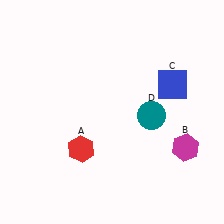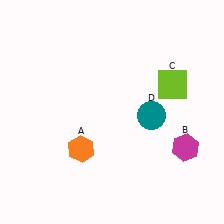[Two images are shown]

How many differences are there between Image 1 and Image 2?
There are 2 differences between the two images.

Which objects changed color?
A changed from red to orange. C changed from blue to lime.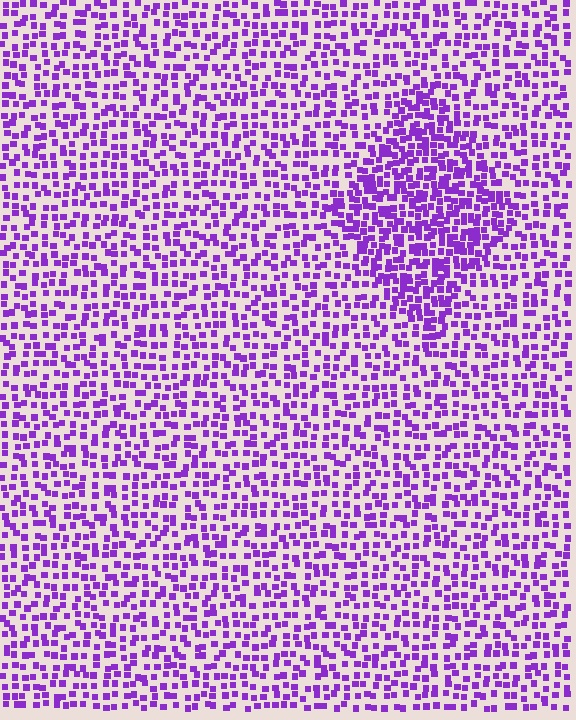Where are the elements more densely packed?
The elements are more densely packed inside the diamond boundary.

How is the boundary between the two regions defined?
The boundary is defined by a change in element density (approximately 1.8x ratio). All elements are the same color, size, and shape.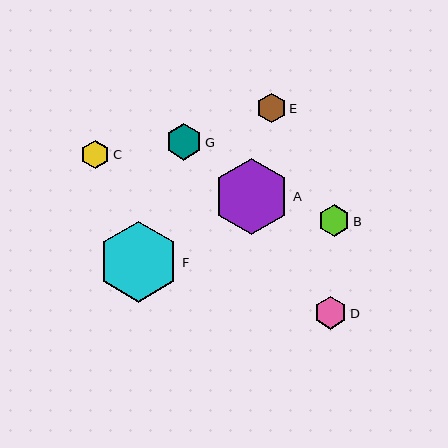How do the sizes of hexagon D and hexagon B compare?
Hexagon D and hexagon B are approximately the same size.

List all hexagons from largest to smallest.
From largest to smallest: F, A, G, D, B, E, C.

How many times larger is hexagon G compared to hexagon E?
Hexagon G is approximately 1.2 times the size of hexagon E.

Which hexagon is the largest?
Hexagon F is the largest with a size of approximately 81 pixels.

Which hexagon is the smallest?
Hexagon C is the smallest with a size of approximately 29 pixels.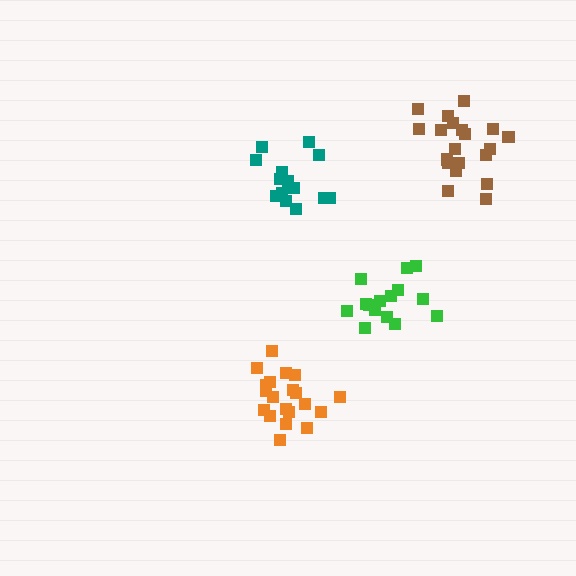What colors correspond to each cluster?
The clusters are colored: brown, teal, green, orange.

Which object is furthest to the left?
The teal cluster is leftmost.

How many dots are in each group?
Group 1: 20 dots, Group 2: 14 dots, Group 3: 16 dots, Group 4: 20 dots (70 total).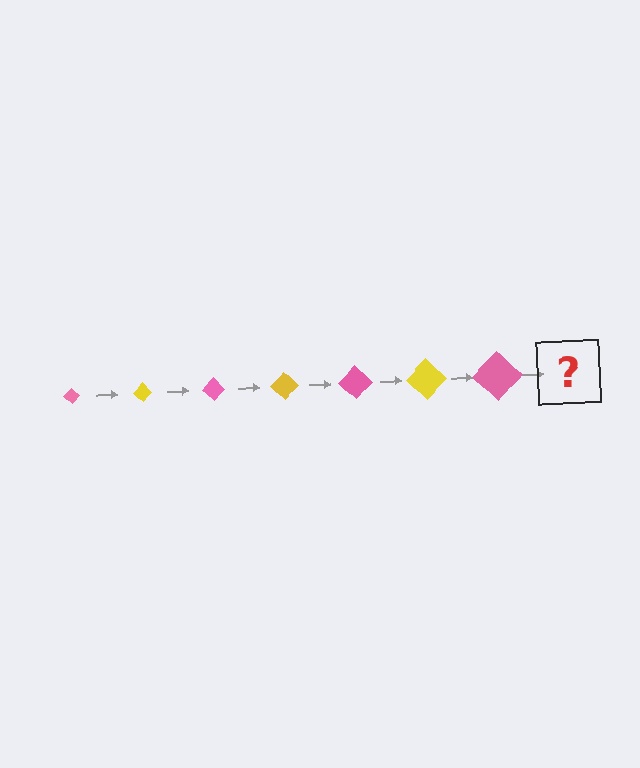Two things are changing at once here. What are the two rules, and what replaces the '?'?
The two rules are that the diamond grows larger each step and the color cycles through pink and yellow. The '?' should be a yellow diamond, larger than the previous one.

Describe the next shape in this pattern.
It should be a yellow diamond, larger than the previous one.